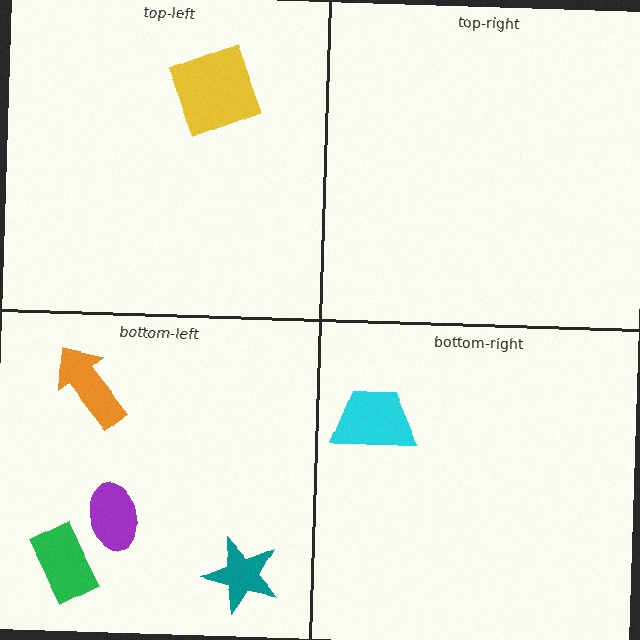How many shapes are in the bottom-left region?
4.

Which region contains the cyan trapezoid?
The bottom-right region.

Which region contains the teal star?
The bottom-left region.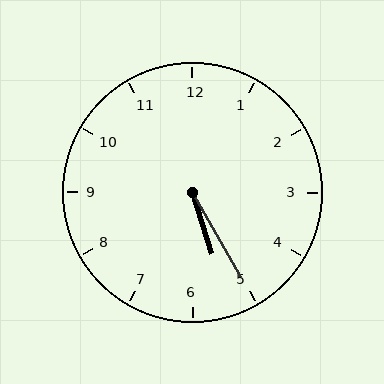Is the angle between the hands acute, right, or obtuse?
It is acute.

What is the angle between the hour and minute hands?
Approximately 12 degrees.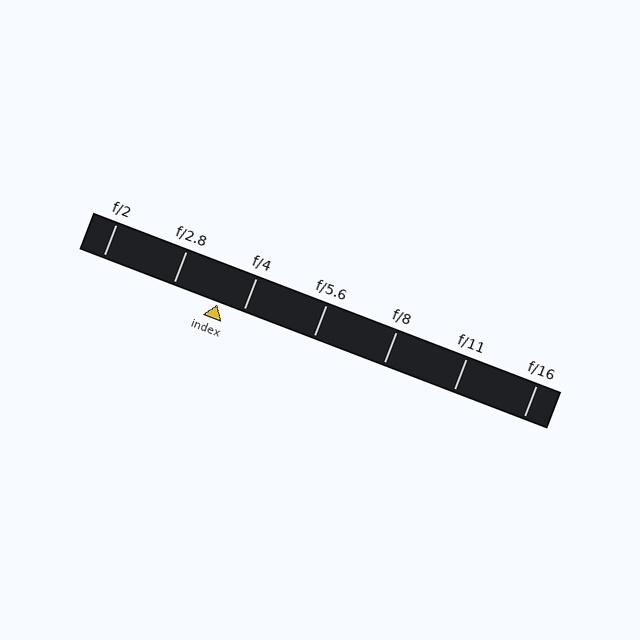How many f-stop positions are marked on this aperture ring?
There are 7 f-stop positions marked.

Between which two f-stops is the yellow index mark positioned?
The index mark is between f/2.8 and f/4.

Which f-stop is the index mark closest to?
The index mark is closest to f/4.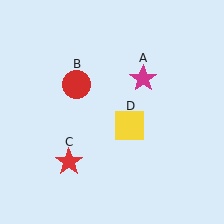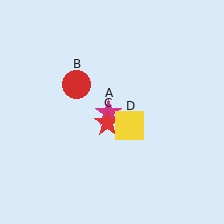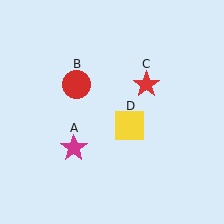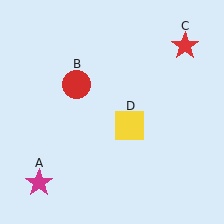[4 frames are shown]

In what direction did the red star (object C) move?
The red star (object C) moved up and to the right.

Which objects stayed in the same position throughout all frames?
Red circle (object B) and yellow square (object D) remained stationary.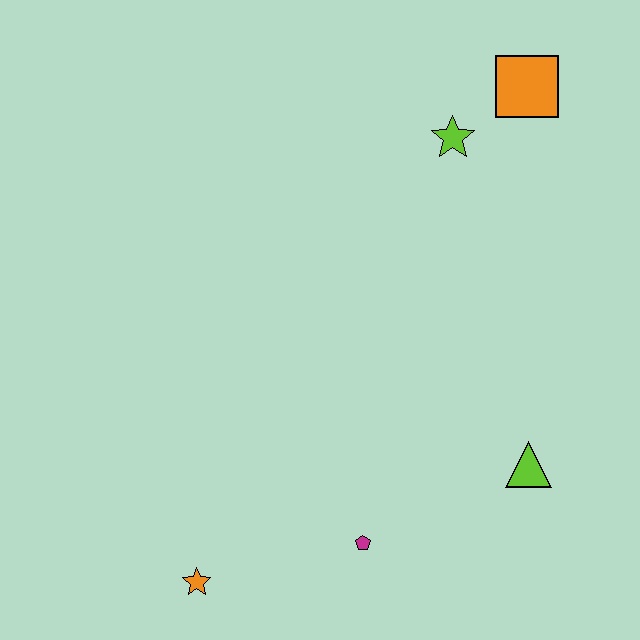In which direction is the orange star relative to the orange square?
The orange star is below the orange square.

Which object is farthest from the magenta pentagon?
The orange square is farthest from the magenta pentagon.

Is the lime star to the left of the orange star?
No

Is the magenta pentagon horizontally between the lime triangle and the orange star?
Yes